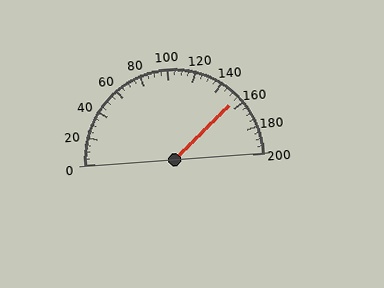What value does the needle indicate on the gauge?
The needle indicates approximately 155.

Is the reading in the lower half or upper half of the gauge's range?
The reading is in the upper half of the range (0 to 200).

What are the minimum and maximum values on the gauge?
The gauge ranges from 0 to 200.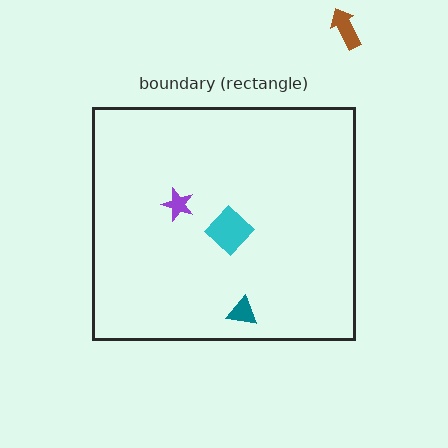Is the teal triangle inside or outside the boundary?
Inside.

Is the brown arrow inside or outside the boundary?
Outside.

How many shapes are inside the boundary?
3 inside, 1 outside.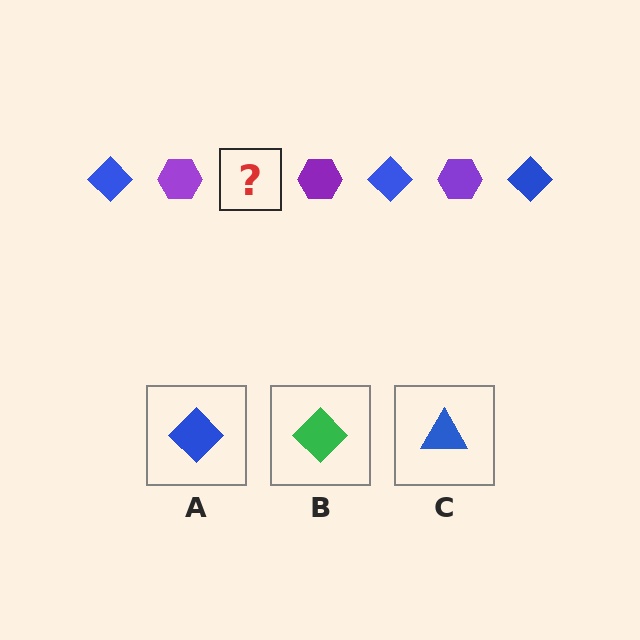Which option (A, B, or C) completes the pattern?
A.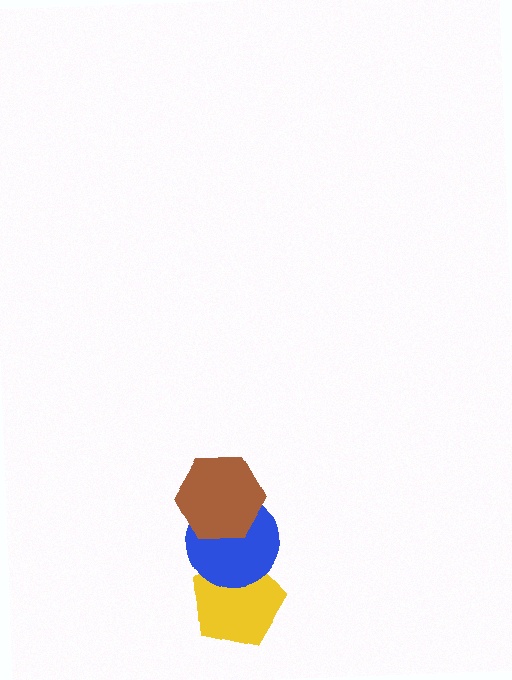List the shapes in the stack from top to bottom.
From top to bottom: the brown hexagon, the blue circle, the yellow pentagon.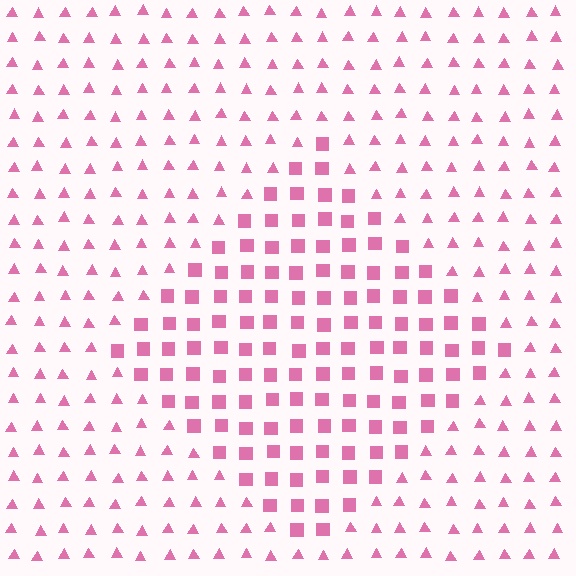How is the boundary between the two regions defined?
The boundary is defined by a change in element shape: squares inside vs. triangles outside. All elements share the same color and spacing.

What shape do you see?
I see a diamond.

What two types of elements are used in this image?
The image uses squares inside the diamond region and triangles outside it.